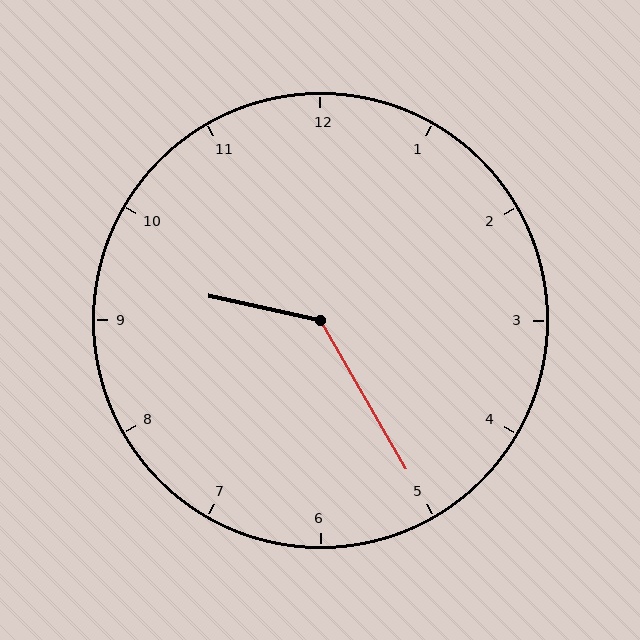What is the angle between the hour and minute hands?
Approximately 132 degrees.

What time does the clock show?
9:25.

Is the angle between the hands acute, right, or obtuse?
It is obtuse.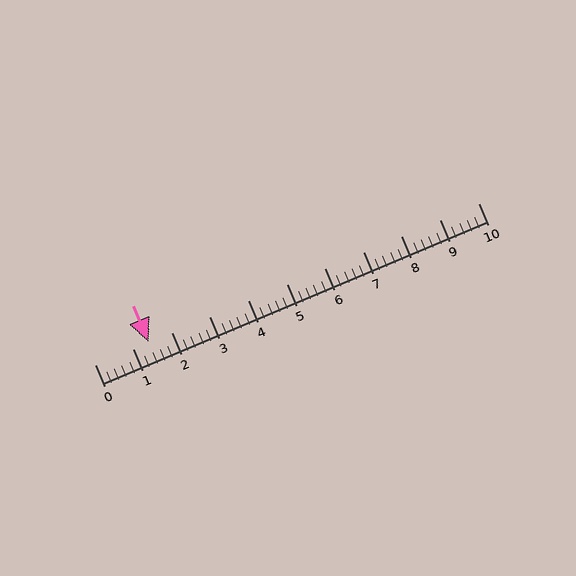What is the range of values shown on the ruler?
The ruler shows values from 0 to 10.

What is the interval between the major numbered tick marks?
The major tick marks are spaced 1 units apart.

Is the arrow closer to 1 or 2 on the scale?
The arrow is closer to 1.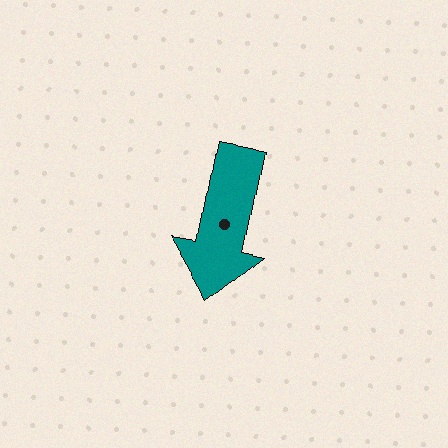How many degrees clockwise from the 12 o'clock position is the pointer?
Approximately 191 degrees.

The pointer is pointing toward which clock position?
Roughly 6 o'clock.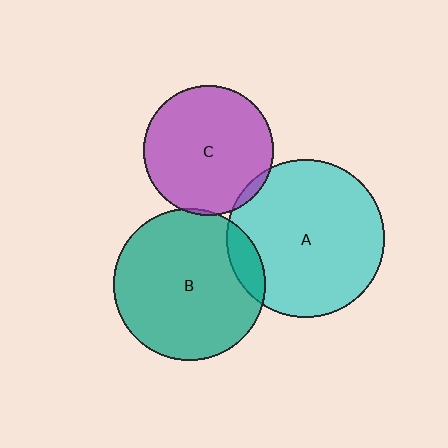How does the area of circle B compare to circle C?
Approximately 1.4 times.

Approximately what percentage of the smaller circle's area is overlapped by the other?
Approximately 10%.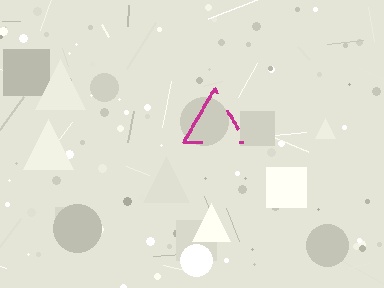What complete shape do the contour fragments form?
The contour fragments form a triangle.